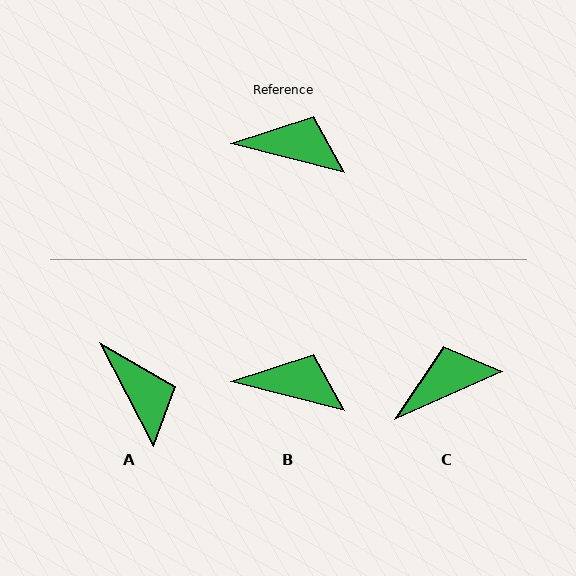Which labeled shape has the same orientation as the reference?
B.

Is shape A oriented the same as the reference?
No, it is off by about 48 degrees.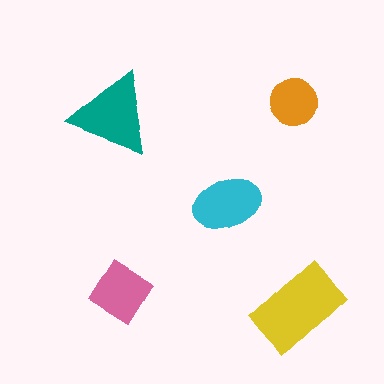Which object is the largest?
The yellow rectangle.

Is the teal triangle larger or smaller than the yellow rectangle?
Smaller.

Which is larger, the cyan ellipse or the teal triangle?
The teal triangle.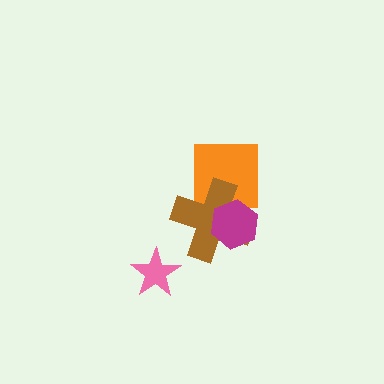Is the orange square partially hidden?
Yes, it is partially covered by another shape.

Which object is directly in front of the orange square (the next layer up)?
The brown cross is directly in front of the orange square.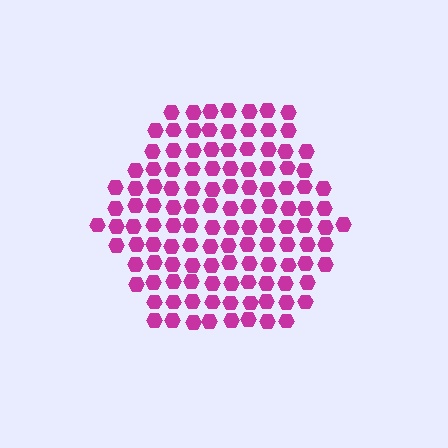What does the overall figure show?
The overall figure shows a hexagon.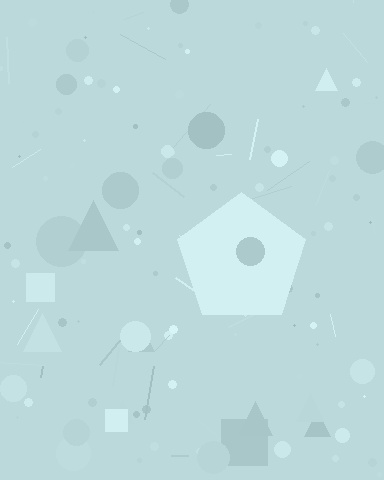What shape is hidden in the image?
A pentagon is hidden in the image.